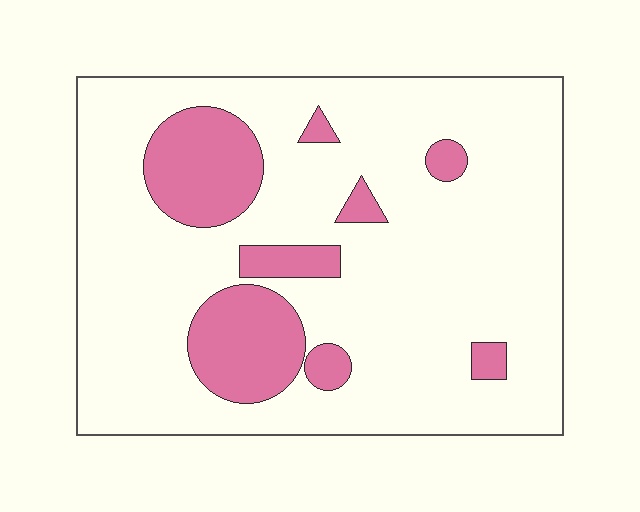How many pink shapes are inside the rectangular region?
8.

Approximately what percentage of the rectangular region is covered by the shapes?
Approximately 20%.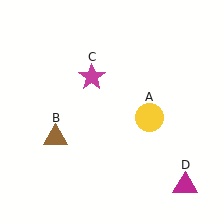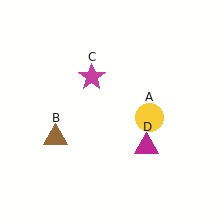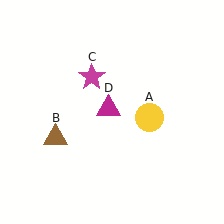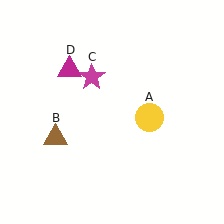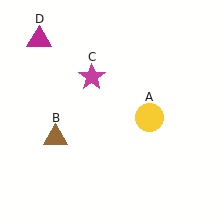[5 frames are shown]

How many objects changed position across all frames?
1 object changed position: magenta triangle (object D).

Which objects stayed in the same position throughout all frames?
Yellow circle (object A) and brown triangle (object B) and magenta star (object C) remained stationary.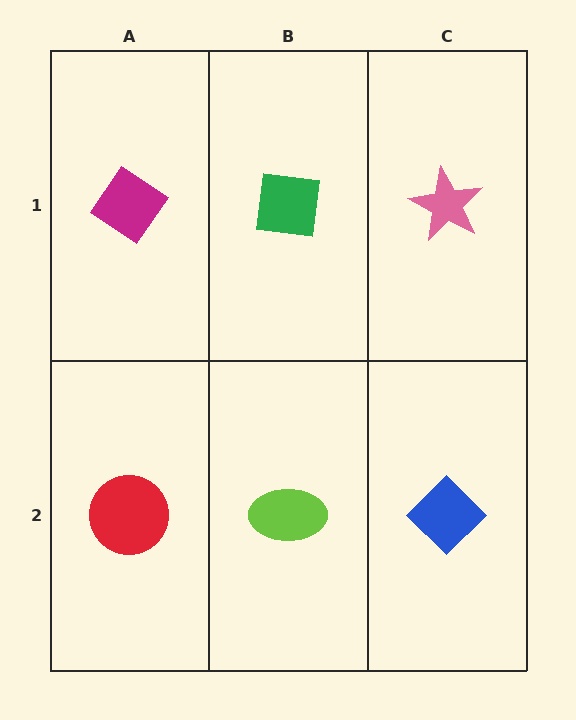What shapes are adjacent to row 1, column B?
A lime ellipse (row 2, column B), a magenta diamond (row 1, column A), a pink star (row 1, column C).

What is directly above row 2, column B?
A green square.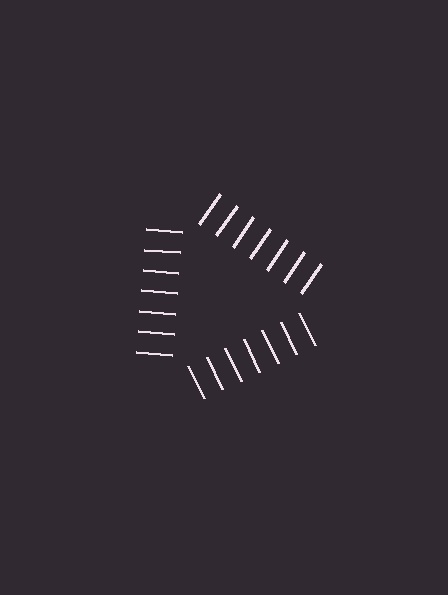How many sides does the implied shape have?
3 sides — the line-ends trace a triangle.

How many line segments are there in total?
21 — 7 along each of the 3 edges.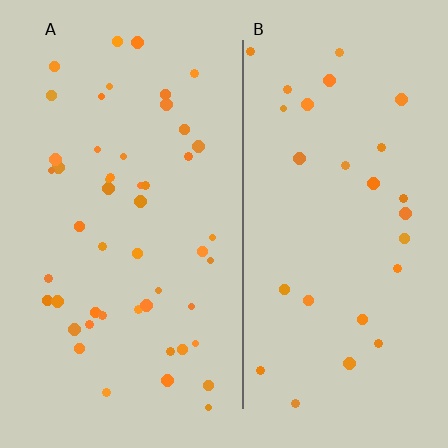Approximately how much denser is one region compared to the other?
Approximately 1.8× — region A over region B.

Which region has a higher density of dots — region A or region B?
A (the left).